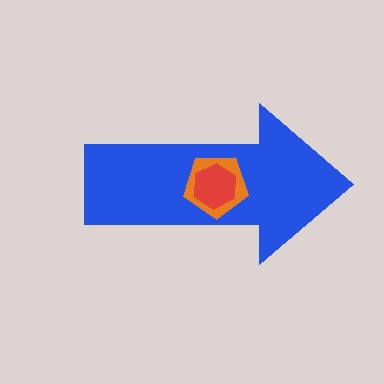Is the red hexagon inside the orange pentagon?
Yes.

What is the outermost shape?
The blue arrow.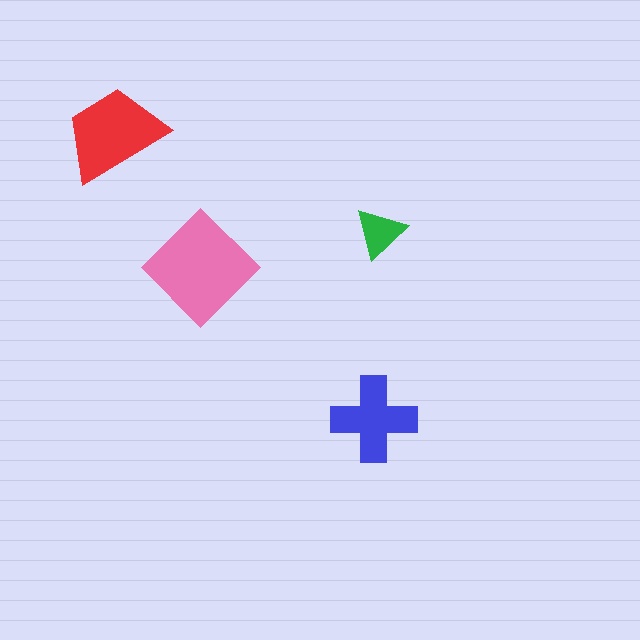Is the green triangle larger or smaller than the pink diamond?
Smaller.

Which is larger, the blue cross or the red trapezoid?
The red trapezoid.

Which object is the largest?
The pink diamond.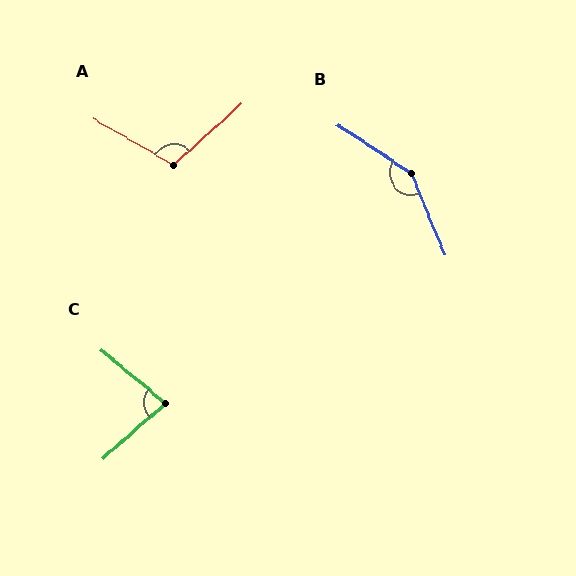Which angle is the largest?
B, at approximately 146 degrees.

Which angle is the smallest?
C, at approximately 81 degrees.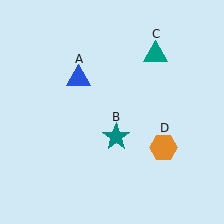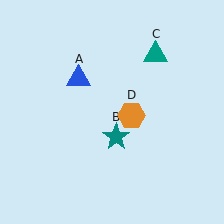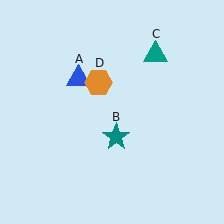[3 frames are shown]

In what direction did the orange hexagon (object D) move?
The orange hexagon (object D) moved up and to the left.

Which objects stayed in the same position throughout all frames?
Blue triangle (object A) and teal star (object B) and teal triangle (object C) remained stationary.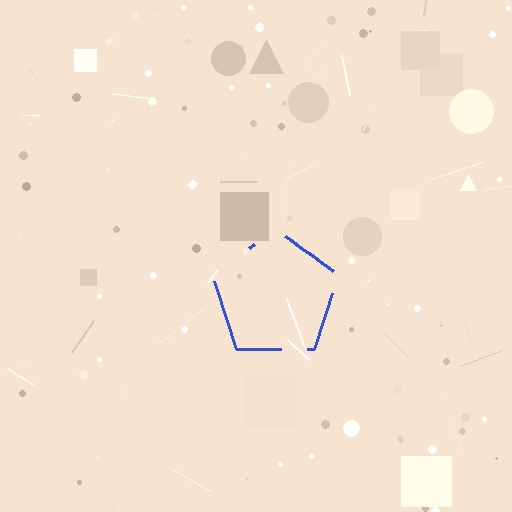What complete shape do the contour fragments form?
The contour fragments form a pentagon.